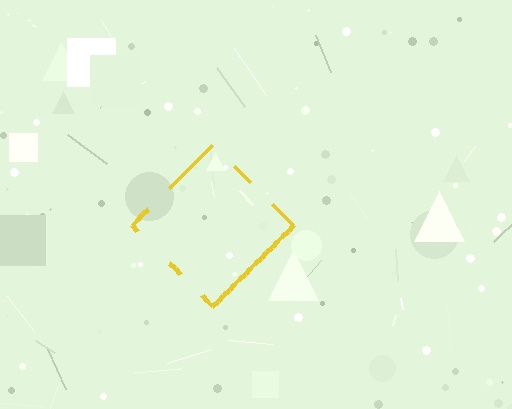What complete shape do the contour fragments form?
The contour fragments form a diamond.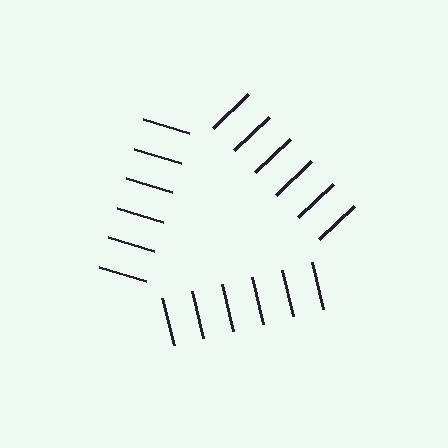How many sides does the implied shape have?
3 sides — the line-ends trace a triangle.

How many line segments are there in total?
18 — 6 along each of the 3 edges.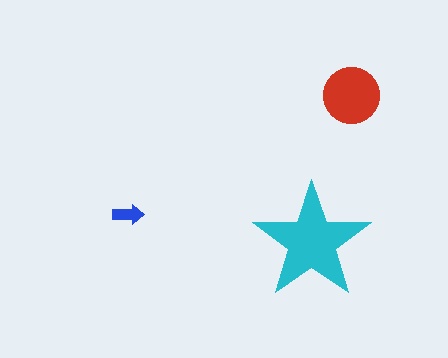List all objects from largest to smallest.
The cyan star, the red circle, the blue arrow.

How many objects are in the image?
There are 3 objects in the image.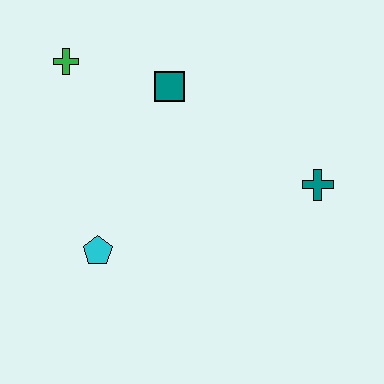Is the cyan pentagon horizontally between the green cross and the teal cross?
Yes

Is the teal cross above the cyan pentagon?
Yes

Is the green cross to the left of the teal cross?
Yes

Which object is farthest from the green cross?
The teal cross is farthest from the green cross.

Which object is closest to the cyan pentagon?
The teal square is closest to the cyan pentagon.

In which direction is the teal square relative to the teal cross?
The teal square is to the left of the teal cross.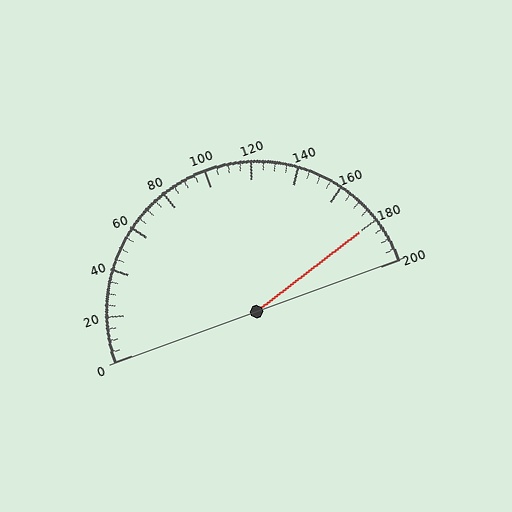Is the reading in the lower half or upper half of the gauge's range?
The reading is in the upper half of the range (0 to 200).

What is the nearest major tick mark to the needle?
The nearest major tick mark is 180.